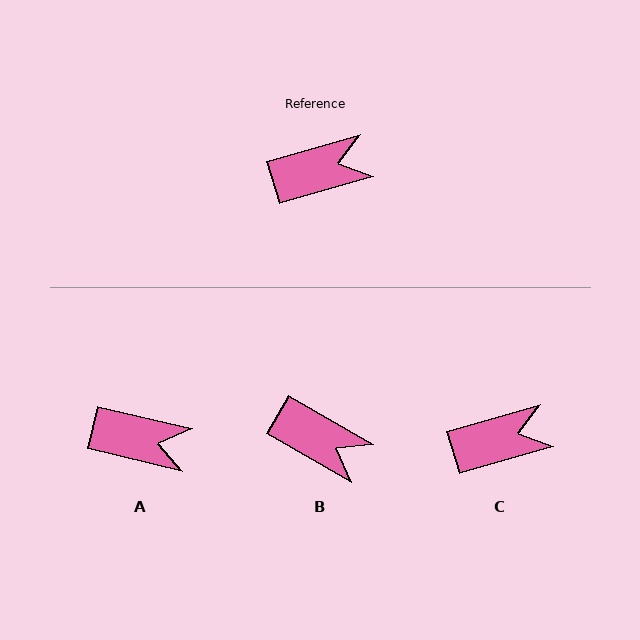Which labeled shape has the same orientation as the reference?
C.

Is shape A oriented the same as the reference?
No, it is off by about 30 degrees.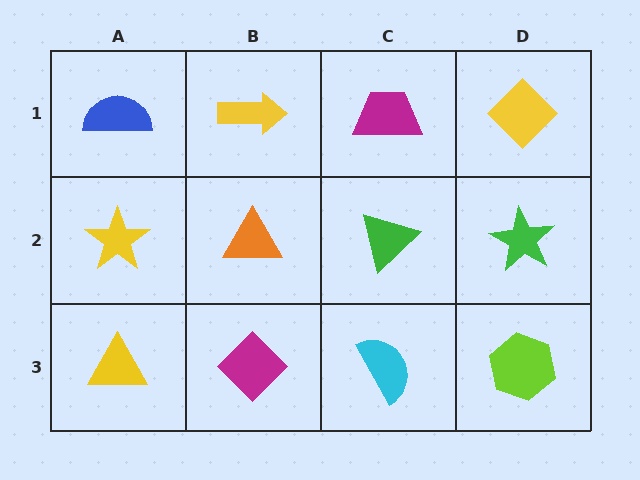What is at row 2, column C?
A green triangle.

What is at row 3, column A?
A yellow triangle.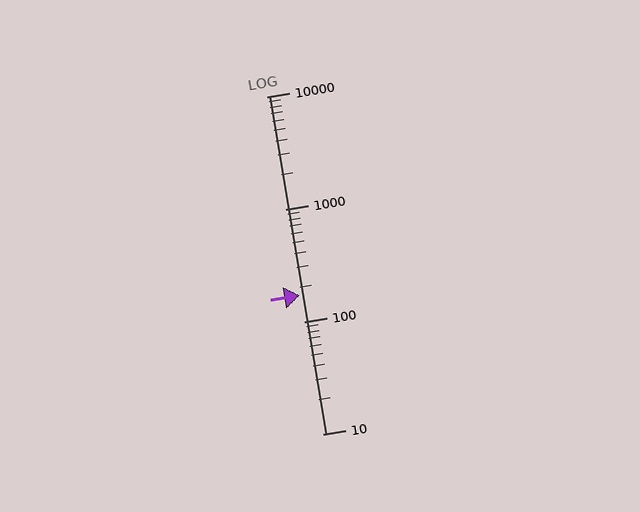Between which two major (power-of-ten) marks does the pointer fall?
The pointer is between 100 and 1000.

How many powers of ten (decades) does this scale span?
The scale spans 3 decades, from 10 to 10000.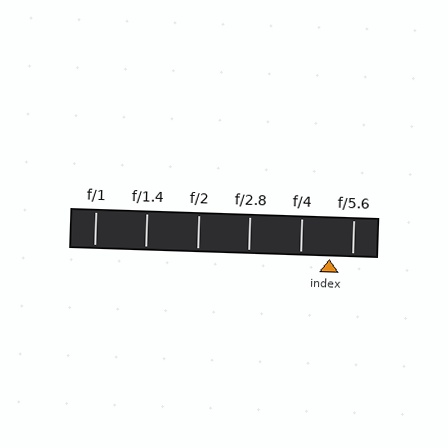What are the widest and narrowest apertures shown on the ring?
The widest aperture shown is f/1 and the narrowest is f/5.6.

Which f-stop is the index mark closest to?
The index mark is closest to f/5.6.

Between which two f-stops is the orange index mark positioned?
The index mark is between f/4 and f/5.6.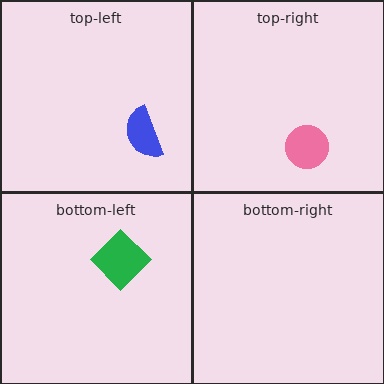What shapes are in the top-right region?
The pink circle.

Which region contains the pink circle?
The top-right region.